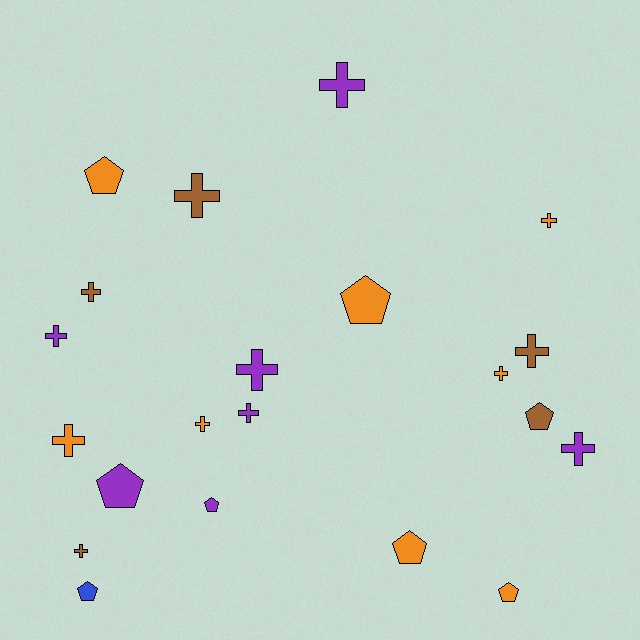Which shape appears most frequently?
Cross, with 13 objects.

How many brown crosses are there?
There are 4 brown crosses.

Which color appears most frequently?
Orange, with 8 objects.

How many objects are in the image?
There are 21 objects.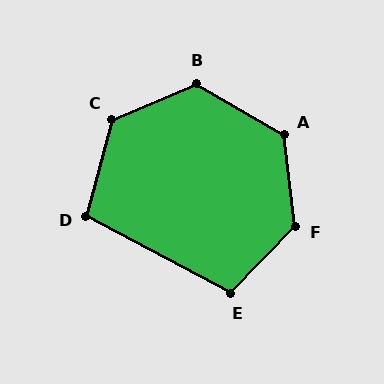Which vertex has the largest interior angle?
F, at approximately 129 degrees.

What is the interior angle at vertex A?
Approximately 127 degrees (obtuse).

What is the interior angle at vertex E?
Approximately 106 degrees (obtuse).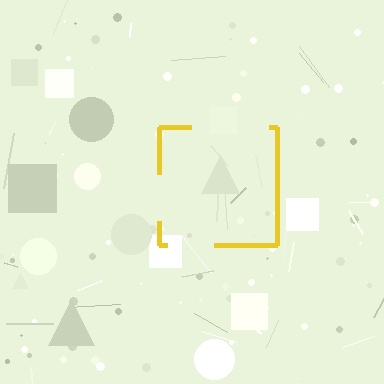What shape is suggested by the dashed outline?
The dashed outline suggests a square.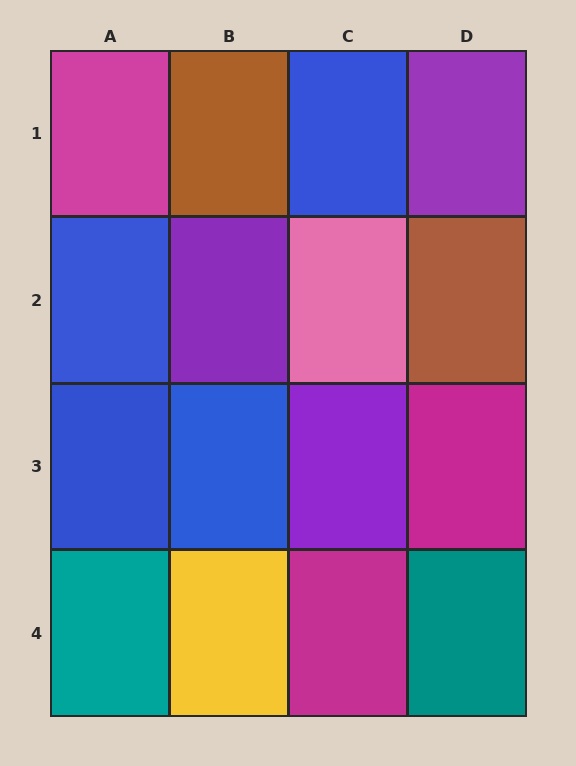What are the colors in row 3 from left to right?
Blue, blue, purple, magenta.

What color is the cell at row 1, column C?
Blue.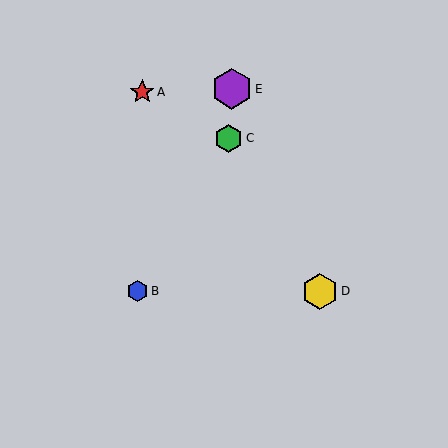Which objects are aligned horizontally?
Objects B, D are aligned horizontally.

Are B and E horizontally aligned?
No, B is at y≈291 and E is at y≈89.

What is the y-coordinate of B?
Object B is at y≈291.